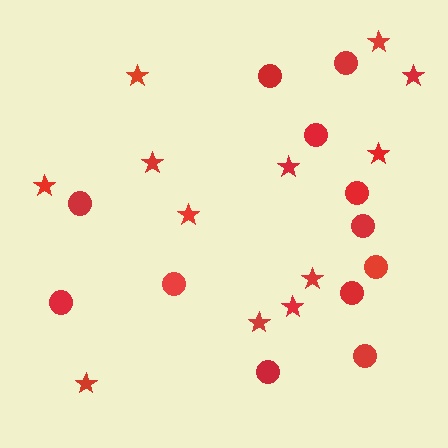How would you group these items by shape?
There are 2 groups: one group of stars (12) and one group of circles (12).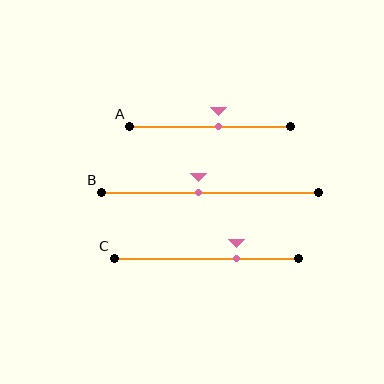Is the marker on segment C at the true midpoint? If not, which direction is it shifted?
No, the marker on segment C is shifted to the right by about 17% of the segment length.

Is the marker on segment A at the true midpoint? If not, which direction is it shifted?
No, the marker on segment A is shifted to the right by about 5% of the segment length.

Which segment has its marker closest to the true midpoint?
Segment B has its marker closest to the true midpoint.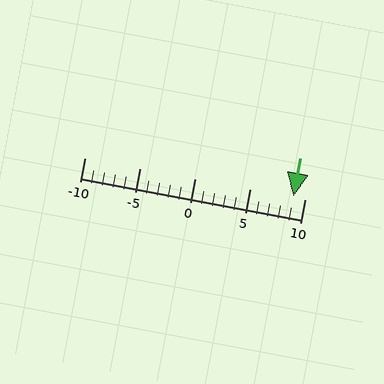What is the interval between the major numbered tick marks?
The major tick marks are spaced 5 units apart.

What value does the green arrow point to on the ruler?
The green arrow points to approximately 9.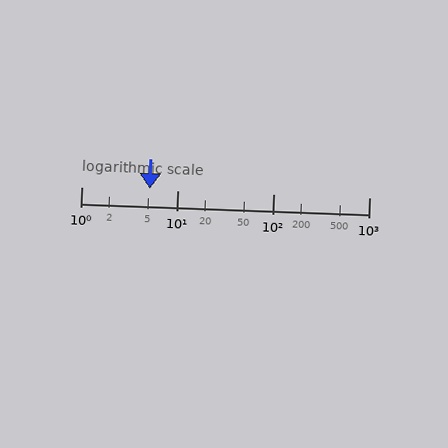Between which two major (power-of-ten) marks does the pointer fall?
The pointer is between 1 and 10.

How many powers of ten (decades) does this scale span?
The scale spans 3 decades, from 1 to 1000.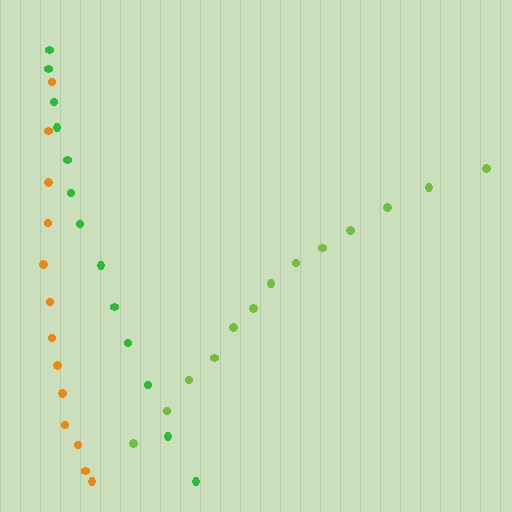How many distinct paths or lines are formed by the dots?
There are 3 distinct paths.